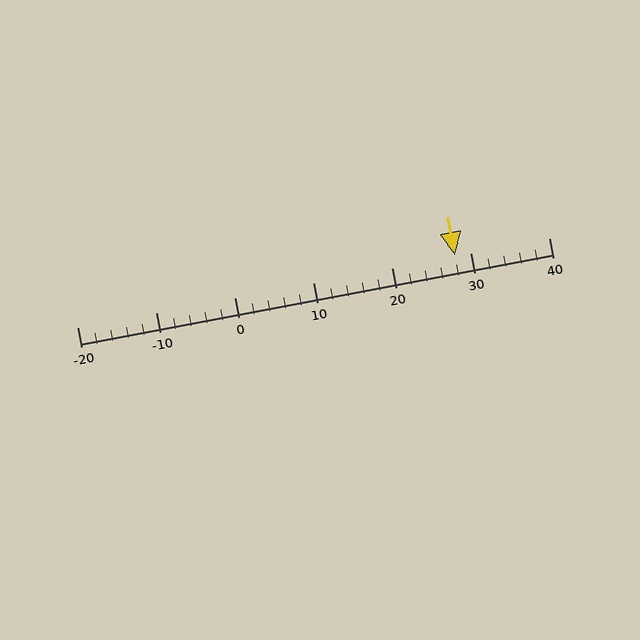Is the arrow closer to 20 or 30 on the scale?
The arrow is closer to 30.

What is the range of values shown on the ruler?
The ruler shows values from -20 to 40.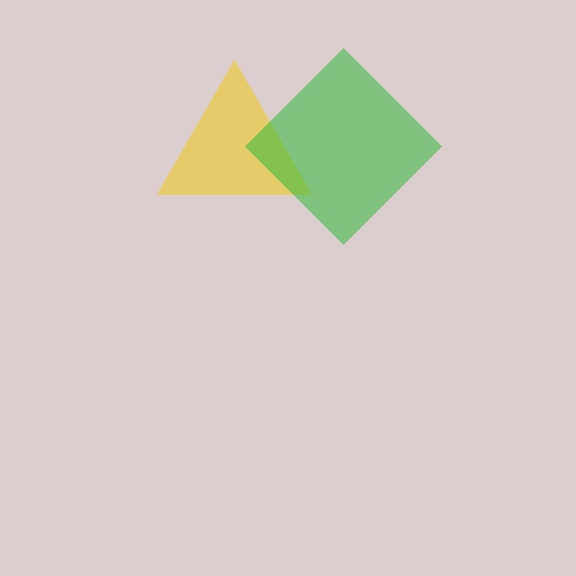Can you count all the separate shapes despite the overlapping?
Yes, there are 2 separate shapes.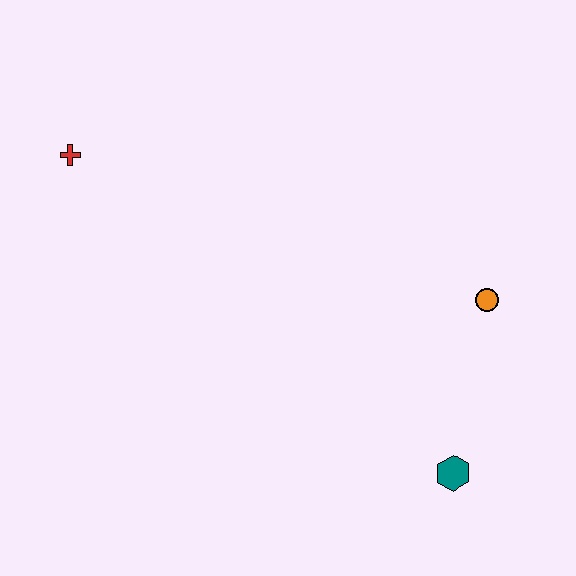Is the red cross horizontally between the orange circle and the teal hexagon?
No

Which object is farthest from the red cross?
The teal hexagon is farthest from the red cross.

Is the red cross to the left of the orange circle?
Yes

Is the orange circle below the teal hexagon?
No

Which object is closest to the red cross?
The orange circle is closest to the red cross.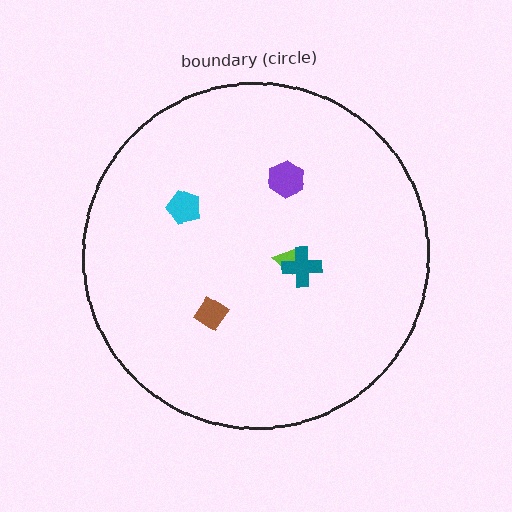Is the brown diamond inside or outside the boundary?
Inside.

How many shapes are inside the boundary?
5 inside, 0 outside.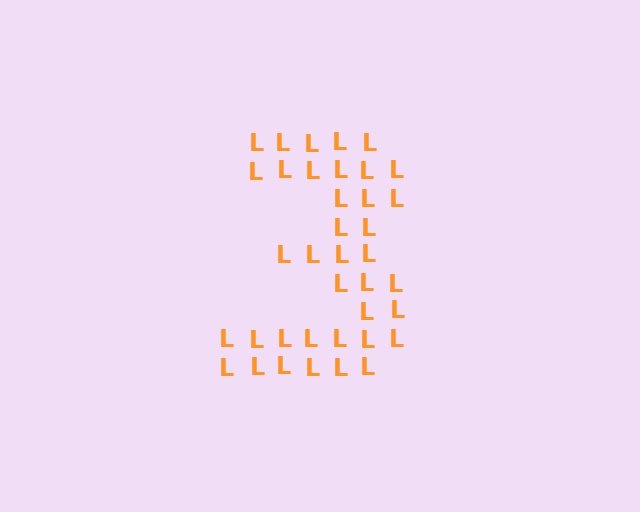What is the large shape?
The large shape is the digit 3.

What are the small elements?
The small elements are letter L's.